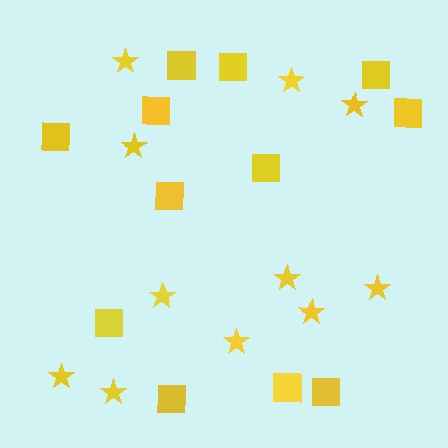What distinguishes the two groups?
There are 2 groups: one group of stars (11) and one group of squares (12).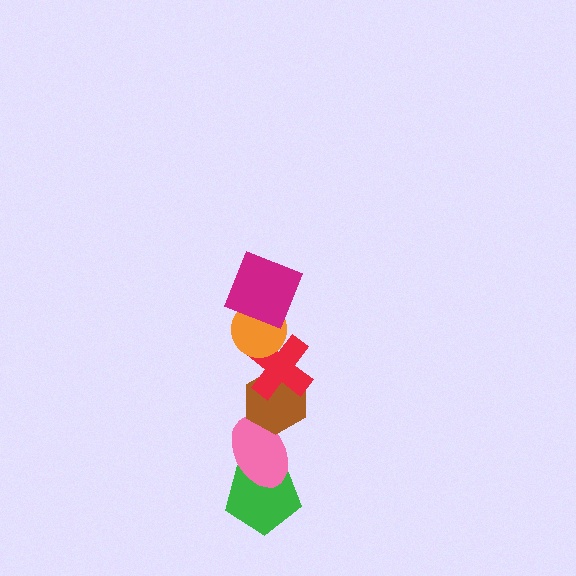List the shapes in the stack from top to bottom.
From top to bottom: the magenta square, the orange circle, the red cross, the brown hexagon, the pink ellipse, the green pentagon.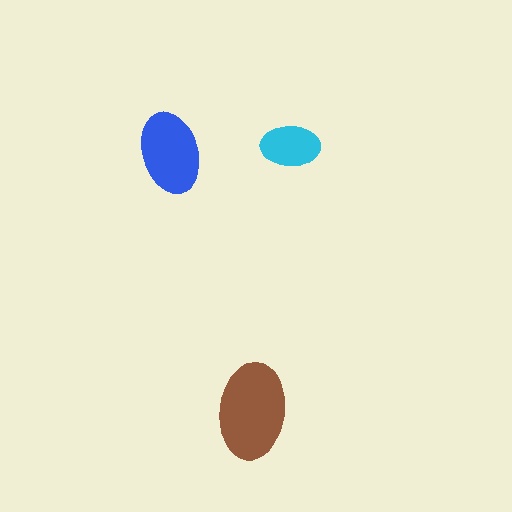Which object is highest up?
The cyan ellipse is topmost.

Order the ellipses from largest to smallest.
the brown one, the blue one, the cyan one.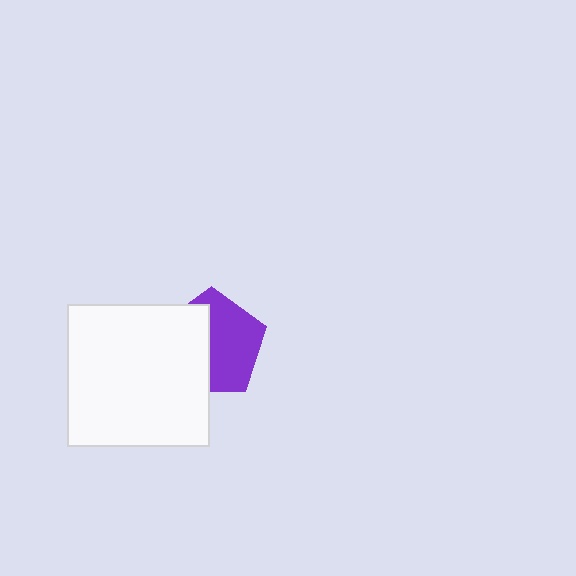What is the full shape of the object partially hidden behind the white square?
The partially hidden object is a purple pentagon.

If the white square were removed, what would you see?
You would see the complete purple pentagon.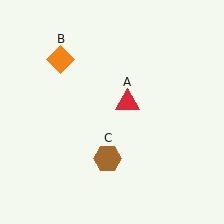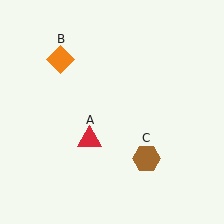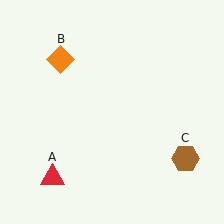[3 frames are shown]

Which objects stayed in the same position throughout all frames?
Orange diamond (object B) remained stationary.